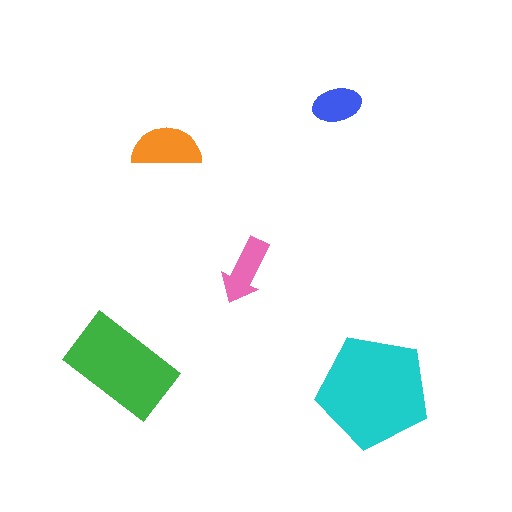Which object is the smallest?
The blue ellipse.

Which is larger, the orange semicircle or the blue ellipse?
The orange semicircle.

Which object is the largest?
The cyan pentagon.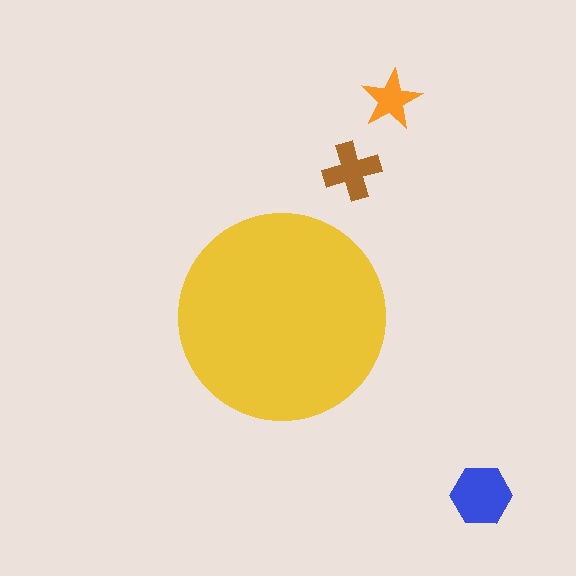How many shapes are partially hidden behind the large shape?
0 shapes are partially hidden.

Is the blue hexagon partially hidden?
No, the blue hexagon is fully visible.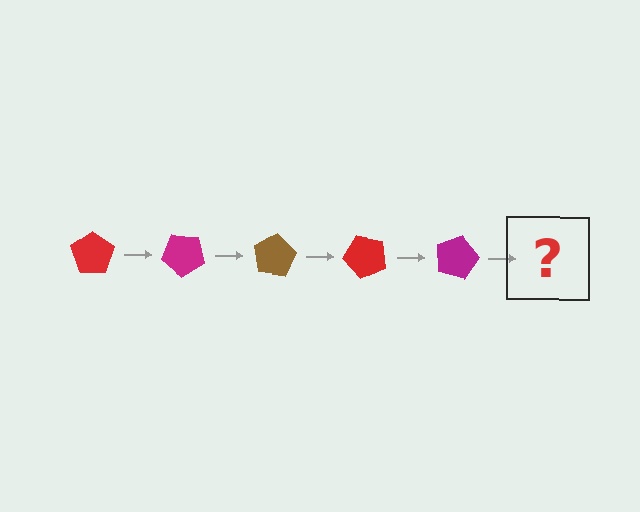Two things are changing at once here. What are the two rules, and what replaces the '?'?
The two rules are that it rotates 40 degrees each step and the color cycles through red, magenta, and brown. The '?' should be a brown pentagon, rotated 200 degrees from the start.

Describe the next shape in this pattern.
It should be a brown pentagon, rotated 200 degrees from the start.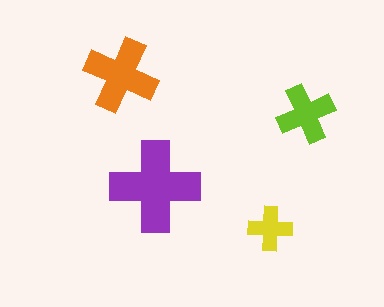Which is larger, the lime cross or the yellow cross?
The lime one.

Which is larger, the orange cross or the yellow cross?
The orange one.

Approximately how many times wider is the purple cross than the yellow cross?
About 2 times wider.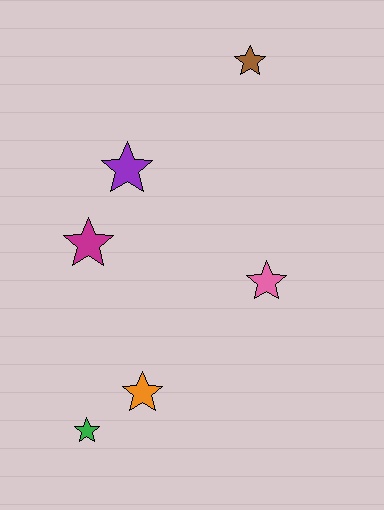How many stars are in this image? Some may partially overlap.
There are 6 stars.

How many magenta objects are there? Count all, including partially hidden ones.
There is 1 magenta object.